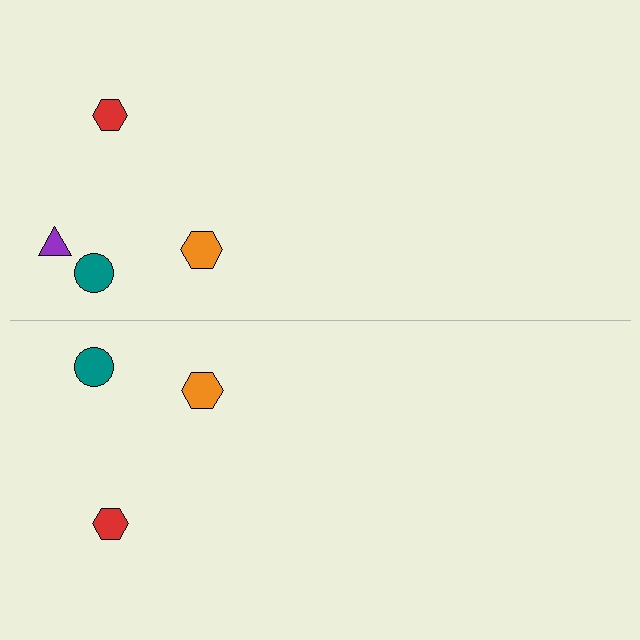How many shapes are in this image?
There are 7 shapes in this image.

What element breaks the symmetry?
A purple triangle is missing from the bottom side.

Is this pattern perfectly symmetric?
No, the pattern is not perfectly symmetric. A purple triangle is missing from the bottom side.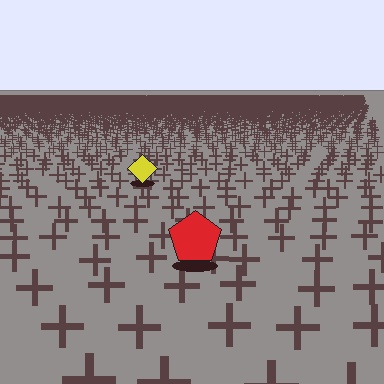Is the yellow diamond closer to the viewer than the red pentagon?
No. The red pentagon is closer — you can tell from the texture gradient: the ground texture is coarser near it.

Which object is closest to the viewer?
The red pentagon is closest. The texture marks near it are larger and more spread out.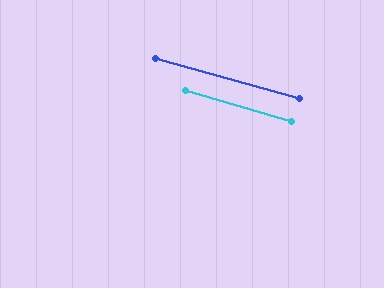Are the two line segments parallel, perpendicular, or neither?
Parallel — their directions differ by only 0.9°.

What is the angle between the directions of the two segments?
Approximately 1 degree.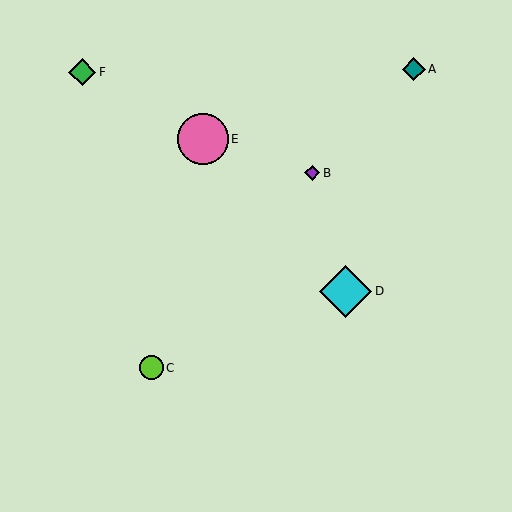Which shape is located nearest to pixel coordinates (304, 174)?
The purple diamond (labeled B) at (312, 173) is nearest to that location.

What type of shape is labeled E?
Shape E is a pink circle.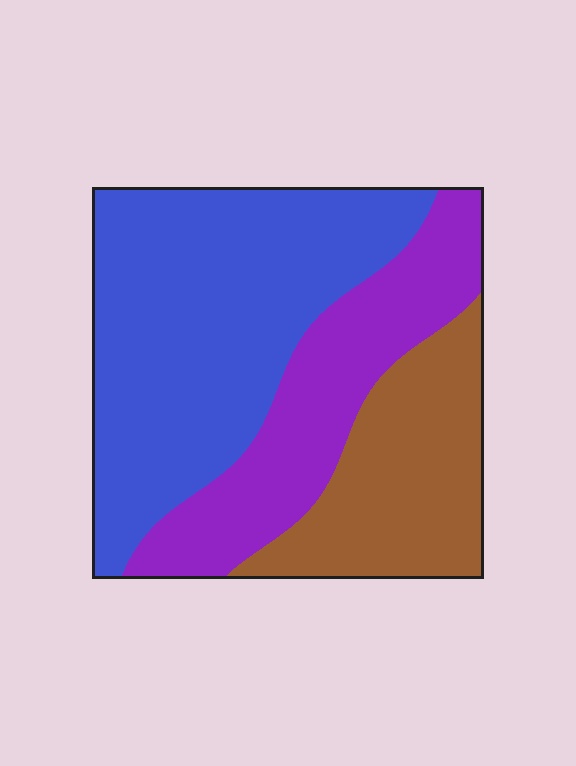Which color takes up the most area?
Blue, at roughly 50%.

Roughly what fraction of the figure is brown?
Brown covers roughly 25% of the figure.